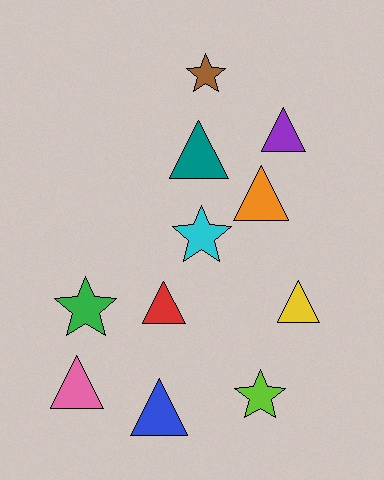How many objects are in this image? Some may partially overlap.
There are 11 objects.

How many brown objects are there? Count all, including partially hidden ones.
There is 1 brown object.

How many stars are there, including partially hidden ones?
There are 4 stars.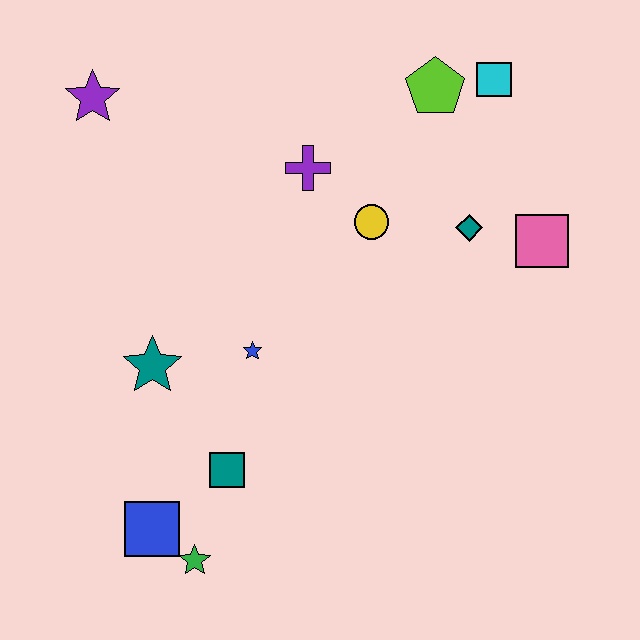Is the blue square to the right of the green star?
No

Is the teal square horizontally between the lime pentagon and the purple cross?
No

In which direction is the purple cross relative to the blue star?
The purple cross is above the blue star.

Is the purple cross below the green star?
No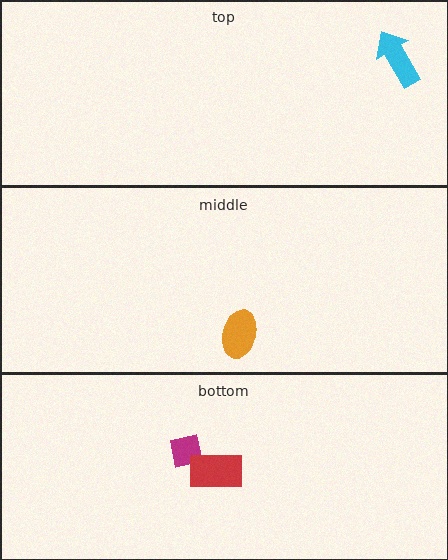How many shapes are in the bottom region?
2.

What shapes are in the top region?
The cyan arrow.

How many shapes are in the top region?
1.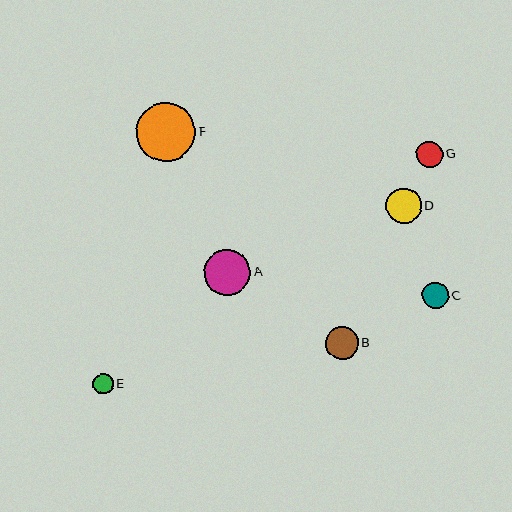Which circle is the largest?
Circle F is the largest with a size of approximately 59 pixels.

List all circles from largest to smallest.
From largest to smallest: F, A, D, B, C, G, E.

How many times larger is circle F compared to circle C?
Circle F is approximately 2.2 times the size of circle C.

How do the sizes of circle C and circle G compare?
Circle C and circle G are approximately the same size.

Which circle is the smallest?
Circle E is the smallest with a size of approximately 20 pixels.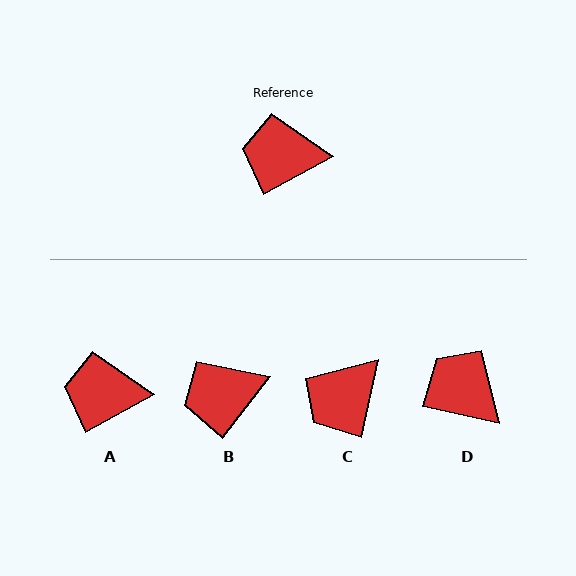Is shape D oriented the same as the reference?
No, it is off by about 41 degrees.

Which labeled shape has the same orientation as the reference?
A.